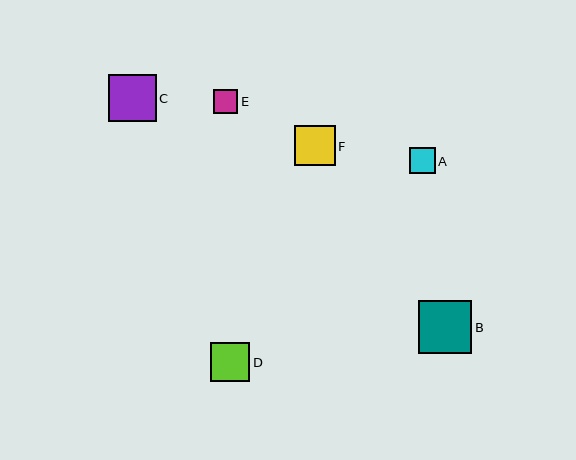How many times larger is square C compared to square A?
Square C is approximately 1.9 times the size of square A.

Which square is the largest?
Square B is the largest with a size of approximately 53 pixels.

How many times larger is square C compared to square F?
Square C is approximately 1.2 times the size of square F.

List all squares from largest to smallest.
From largest to smallest: B, C, F, D, A, E.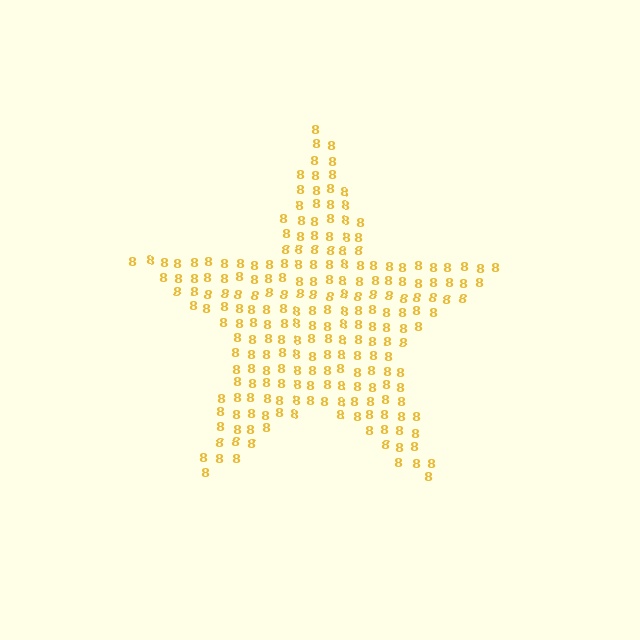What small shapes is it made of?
It is made of small digit 8's.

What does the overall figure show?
The overall figure shows a star.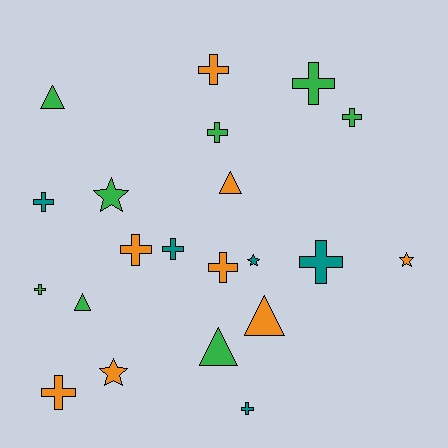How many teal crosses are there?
There are 4 teal crosses.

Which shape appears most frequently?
Cross, with 12 objects.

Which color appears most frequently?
Orange, with 8 objects.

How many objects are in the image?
There are 21 objects.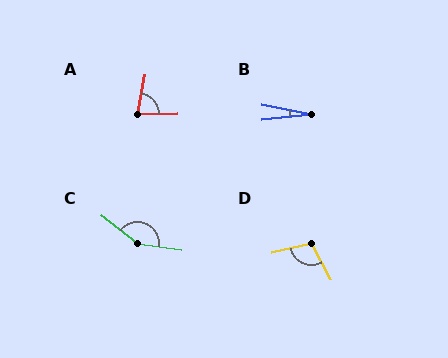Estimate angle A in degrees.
Approximately 78 degrees.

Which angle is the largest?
C, at approximately 150 degrees.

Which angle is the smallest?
B, at approximately 17 degrees.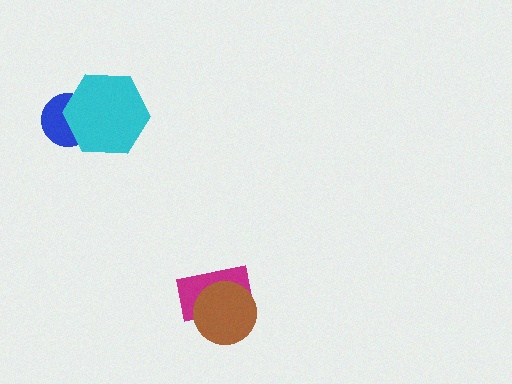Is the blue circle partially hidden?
Yes, it is partially covered by another shape.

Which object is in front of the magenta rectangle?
The brown circle is in front of the magenta rectangle.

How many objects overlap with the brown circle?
1 object overlaps with the brown circle.